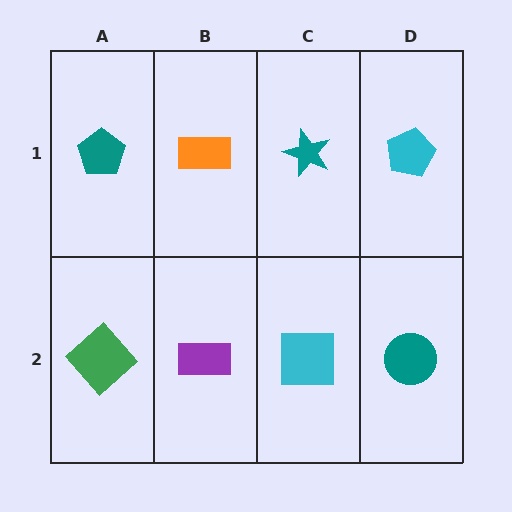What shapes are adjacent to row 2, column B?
An orange rectangle (row 1, column B), a green diamond (row 2, column A), a cyan square (row 2, column C).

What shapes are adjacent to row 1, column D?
A teal circle (row 2, column D), a teal star (row 1, column C).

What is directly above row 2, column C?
A teal star.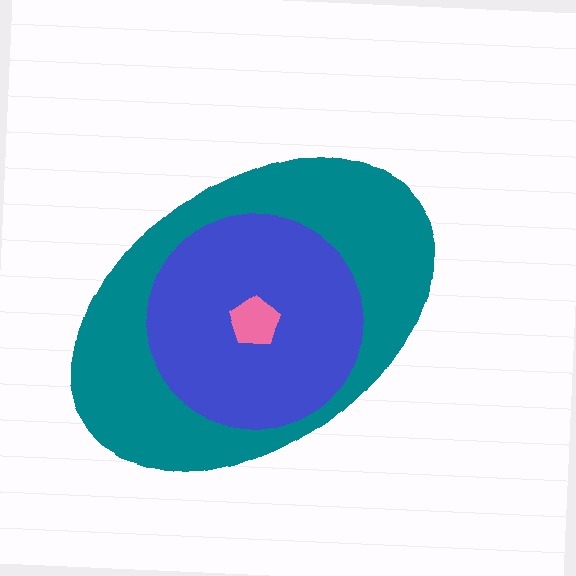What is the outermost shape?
The teal ellipse.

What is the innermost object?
The pink pentagon.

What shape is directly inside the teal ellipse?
The blue circle.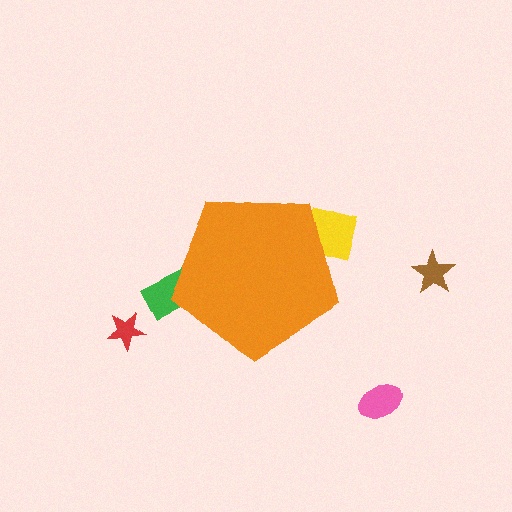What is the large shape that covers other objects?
An orange pentagon.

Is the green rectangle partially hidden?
Yes, the green rectangle is partially hidden behind the orange pentagon.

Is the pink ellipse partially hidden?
No, the pink ellipse is fully visible.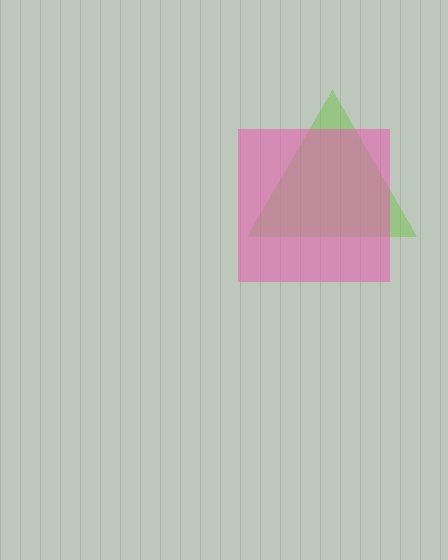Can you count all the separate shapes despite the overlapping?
Yes, there are 2 separate shapes.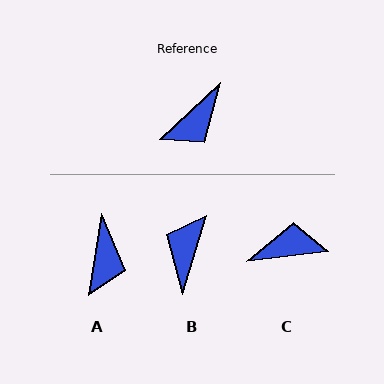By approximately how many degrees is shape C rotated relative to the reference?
Approximately 144 degrees counter-clockwise.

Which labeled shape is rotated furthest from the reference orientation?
B, about 150 degrees away.